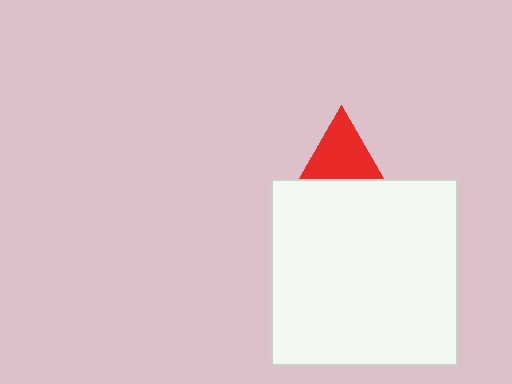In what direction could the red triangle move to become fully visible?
The red triangle could move up. That would shift it out from behind the white square entirely.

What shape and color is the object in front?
The object in front is a white square.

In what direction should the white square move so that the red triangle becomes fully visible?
The white square should move down. That is the shortest direction to clear the overlap and leave the red triangle fully visible.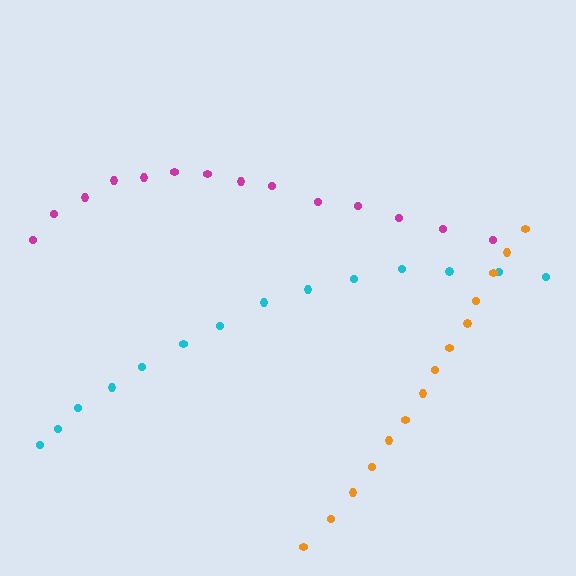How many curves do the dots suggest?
There are 3 distinct paths.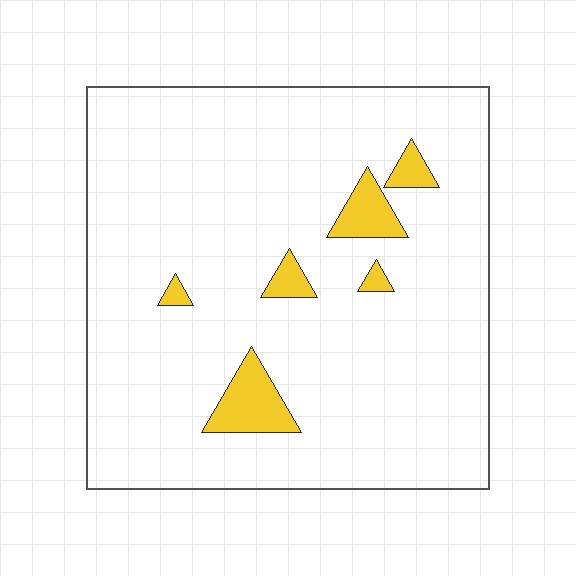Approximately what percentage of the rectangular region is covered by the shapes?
Approximately 5%.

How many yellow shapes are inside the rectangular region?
6.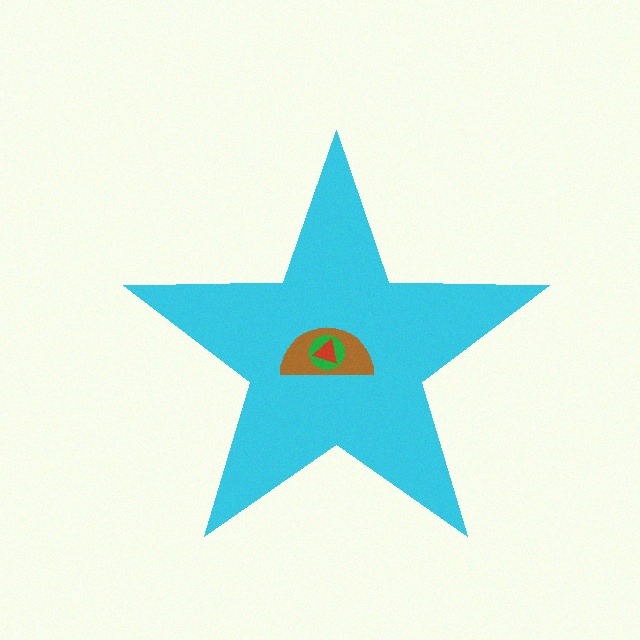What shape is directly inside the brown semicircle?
The green circle.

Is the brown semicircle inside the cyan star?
Yes.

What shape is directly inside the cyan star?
The brown semicircle.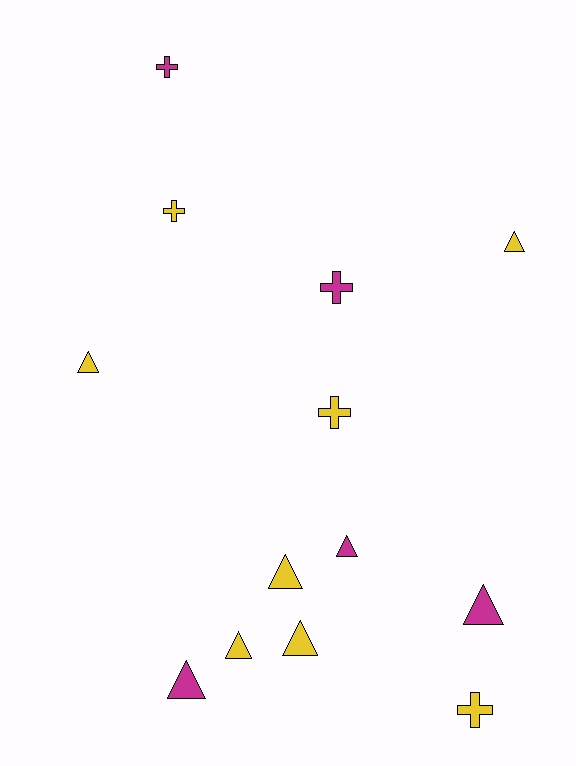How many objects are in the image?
There are 13 objects.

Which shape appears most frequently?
Triangle, with 8 objects.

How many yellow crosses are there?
There are 3 yellow crosses.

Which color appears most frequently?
Yellow, with 8 objects.